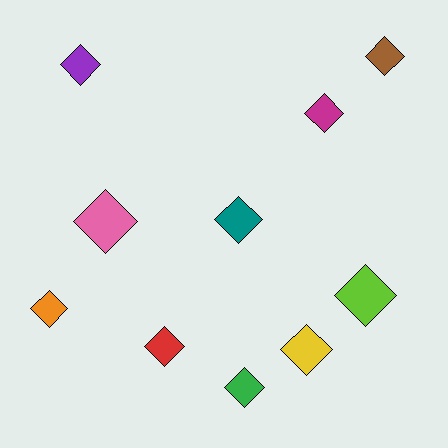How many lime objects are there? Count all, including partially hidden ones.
There is 1 lime object.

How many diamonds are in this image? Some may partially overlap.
There are 10 diamonds.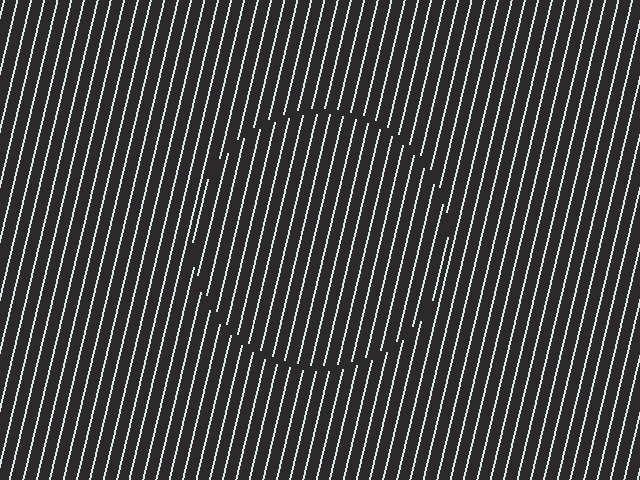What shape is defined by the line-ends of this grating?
An illusory circle. The interior of the shape contains the same grating, shifted by half a period — the contour is defined by the phase discontinuity where line-ends from the inner and outer gratings abut.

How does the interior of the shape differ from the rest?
The interior of the shape contains the same grating, shifted by half a period — the contour is defined by the phase discontinuity where line-ends from the inner and outer gratings abut.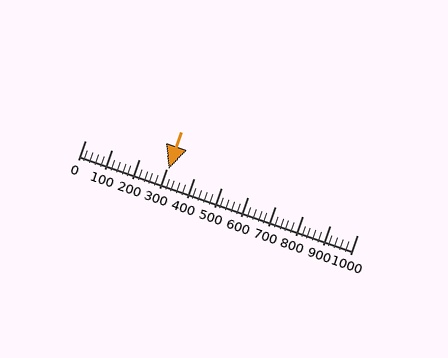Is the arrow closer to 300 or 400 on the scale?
The arrow is closer to 300.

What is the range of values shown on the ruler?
The ruler shows values from 0 to 1000.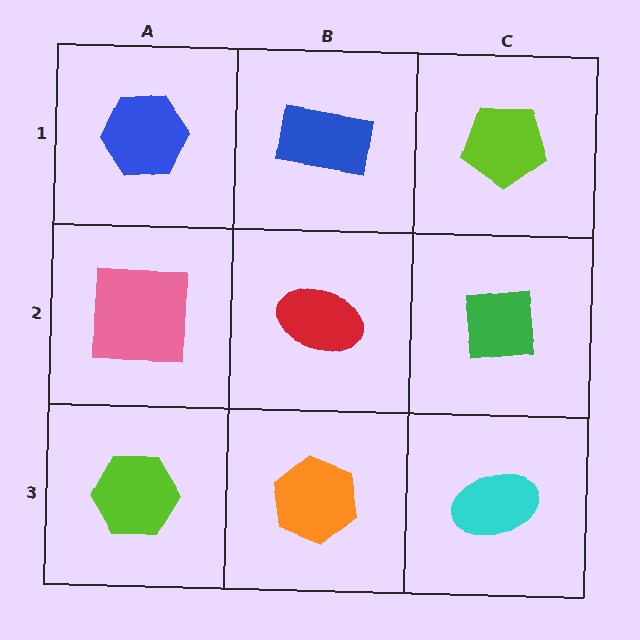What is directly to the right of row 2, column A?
A red ellipse.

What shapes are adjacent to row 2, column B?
A blue rectangle (row 1, column B), an orange hexagon (row 3, column B), a pink square (row 2, column A), a green square (row 2, column C).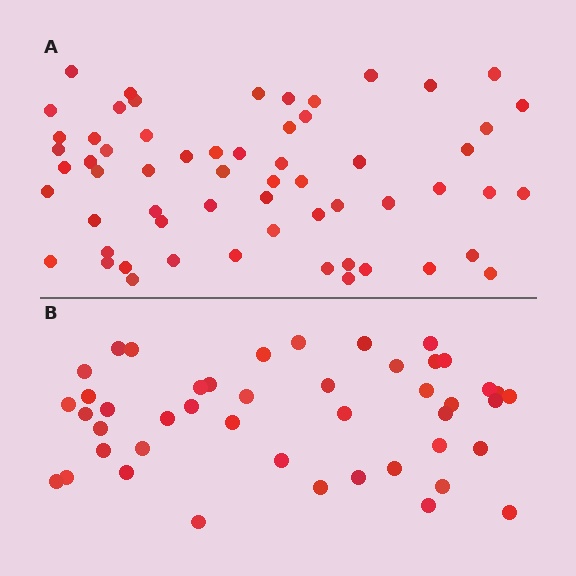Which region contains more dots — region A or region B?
Region A (the top region) has more dots.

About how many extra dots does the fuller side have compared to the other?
Region A has approximately 15 more dots than region B.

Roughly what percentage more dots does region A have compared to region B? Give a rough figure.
About 35% more.